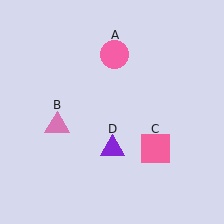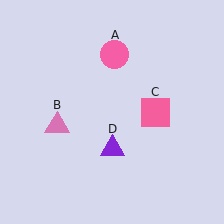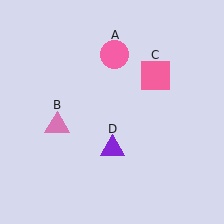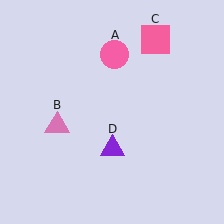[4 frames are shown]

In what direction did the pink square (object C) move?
The pink square (object C) moved up.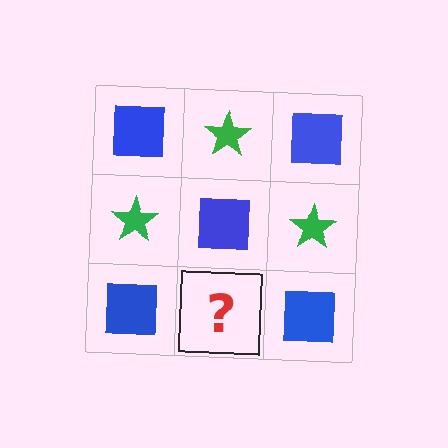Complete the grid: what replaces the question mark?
The question mark should be replaced with a green star.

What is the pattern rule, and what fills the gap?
The rule is that it alternates blue square and green star in a checkerboard pattern. The gap should be filled with a green star.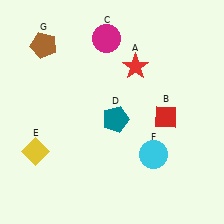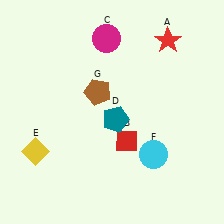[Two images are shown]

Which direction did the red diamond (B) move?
The red diamond (B) moved left.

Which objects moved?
The objects that moved are: the red star (A), the red diamond (B), the brown pentagon (G).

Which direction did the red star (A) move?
The red star (A) moved right.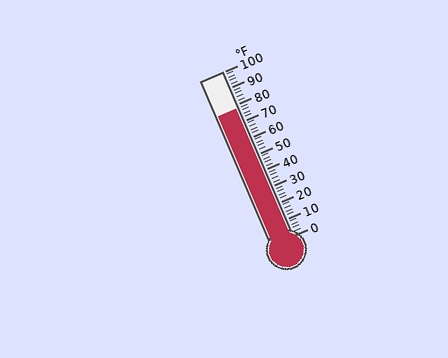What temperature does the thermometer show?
The thermometer shows approximately 78°F.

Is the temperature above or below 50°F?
The temperature is above 50°F.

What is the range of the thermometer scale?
The thermometer scale ranges from 0°F to 100°F.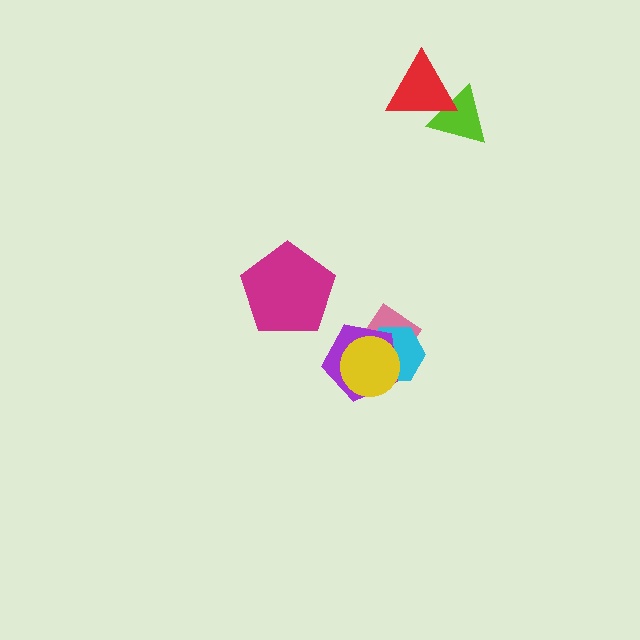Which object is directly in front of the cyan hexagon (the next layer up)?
The purple pentagon is directly in front of the cyan hexagon.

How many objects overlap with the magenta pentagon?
0 objects overlap with the magenta pentagon.